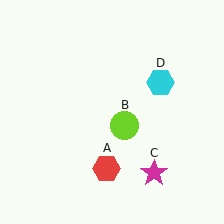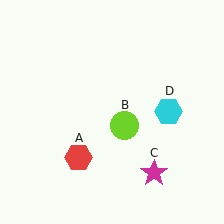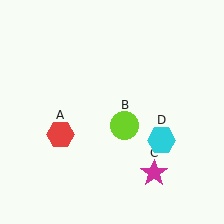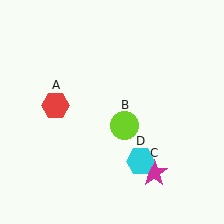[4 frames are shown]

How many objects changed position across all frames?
2 objects changed position: red hexagon (object A), cyan hexagon (object D).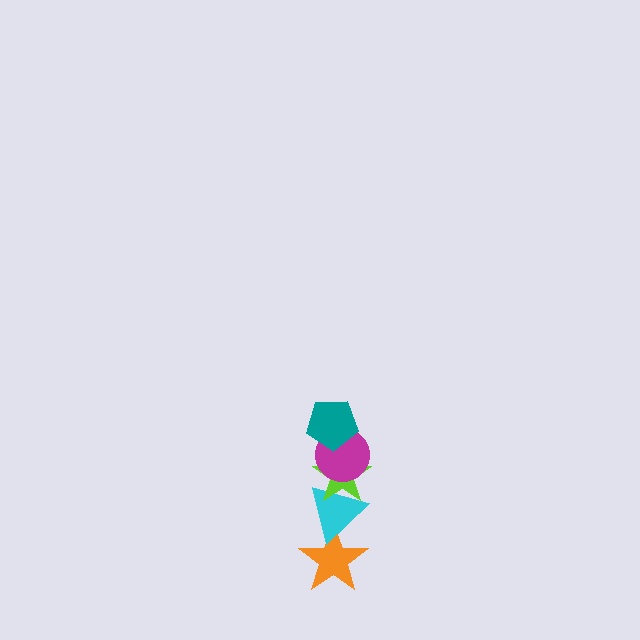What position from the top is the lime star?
The lime star is 3rd from the top.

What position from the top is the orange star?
The orange star is 5th from the top.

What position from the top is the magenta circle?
The magenta circle is 2nd from the top.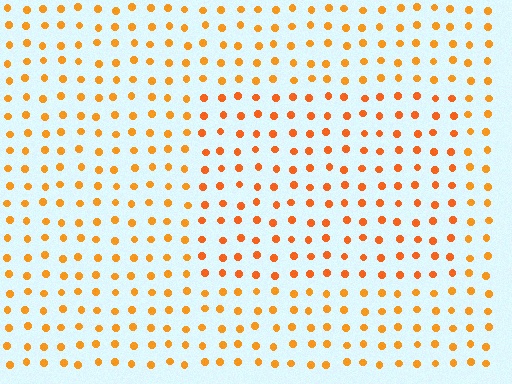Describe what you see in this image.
The image is filled with small orange elements in a uniform arrangement. A rectangle-shaped region is visible where the elements are tinted to a slightly different hue, forming a subtle color boundary.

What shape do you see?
I see a rectangle.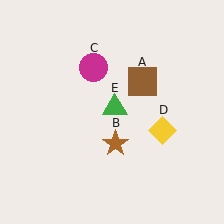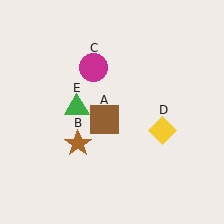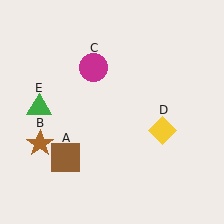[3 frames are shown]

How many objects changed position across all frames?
3 objects changed position: brown square (object A), brown star (object B), green triangle (object E).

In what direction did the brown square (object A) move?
The brown square (object A) moved down and to the left.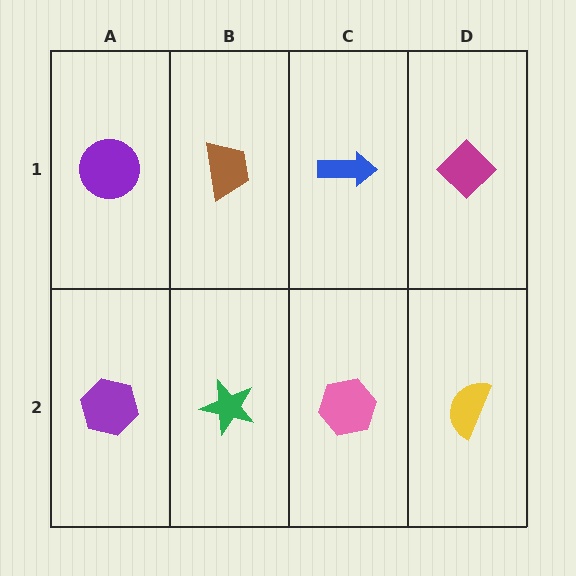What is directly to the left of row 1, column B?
A purple circle.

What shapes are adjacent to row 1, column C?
A pink hexagon (row 2, column C), a brown trapezoid (row 1, column B), a magenta diamond (row 1, column D).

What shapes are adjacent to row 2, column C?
A blue arrow (row 1, column C), a green star (row 2, column B), a yellow semicircle (row 2, column D).